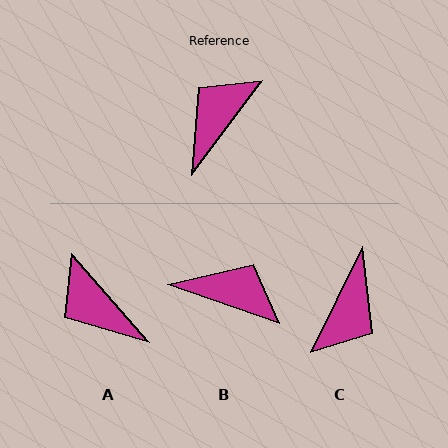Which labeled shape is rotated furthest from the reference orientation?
C, about 169 degrees away.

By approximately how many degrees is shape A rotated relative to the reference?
Approximately 77 degrees counter-clockwise.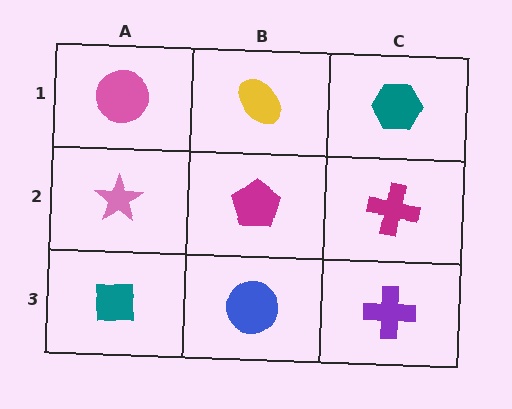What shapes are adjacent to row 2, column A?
A pink circle (row 1, column A), a teal square (row 3, column A), a magenta pentagon (row 2, column B).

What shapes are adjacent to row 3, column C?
A magenta cross (row 2, column C), a blue circle (row 3, column B).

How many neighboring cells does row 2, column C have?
3.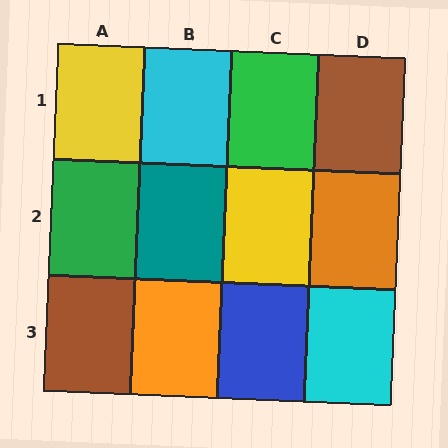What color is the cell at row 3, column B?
Orange.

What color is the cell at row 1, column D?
Brown.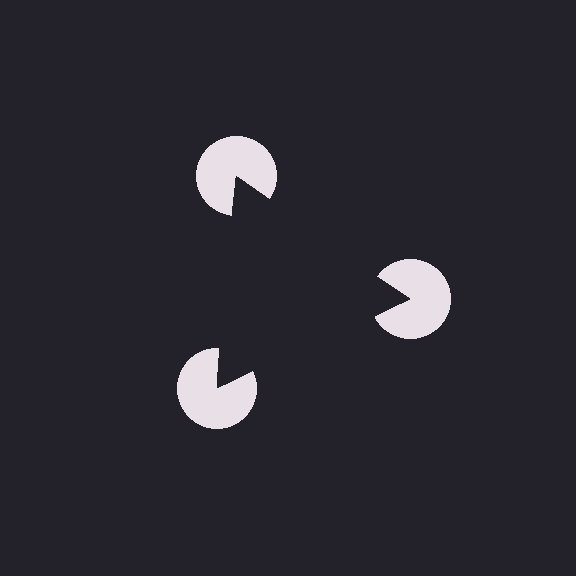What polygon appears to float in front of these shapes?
An illusory triangle — its edges are inferred from the aligned wedge cuts in the pac-man discs, not physically drawn.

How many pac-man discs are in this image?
There are 3 — one at each vertex of the illusory triangle.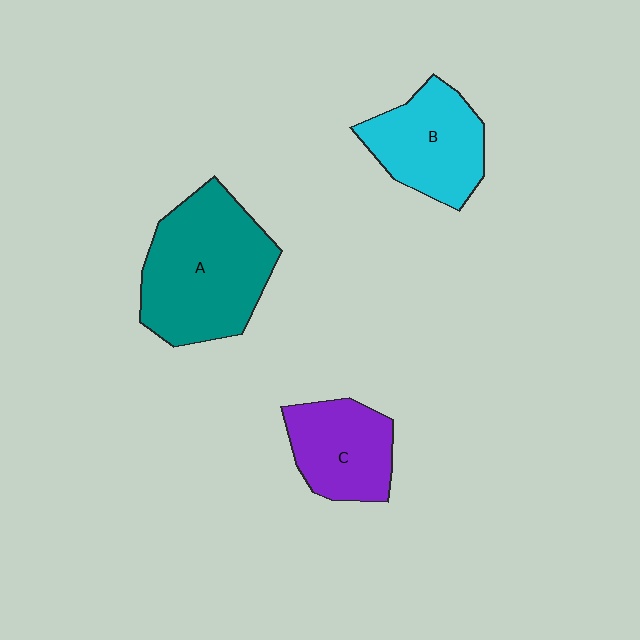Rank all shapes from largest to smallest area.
From largest to smallest: A (teal), B (cyan), C (purple).